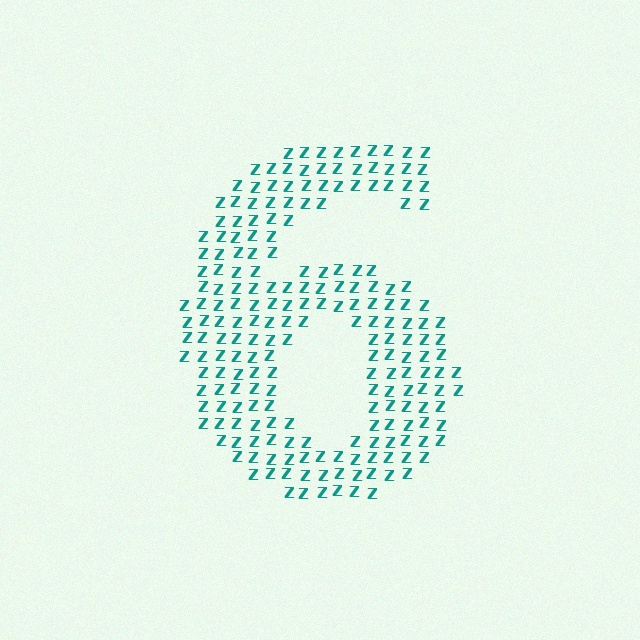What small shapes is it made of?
It is made of small letter Z's.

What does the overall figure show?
The overall figure shows the digit 6.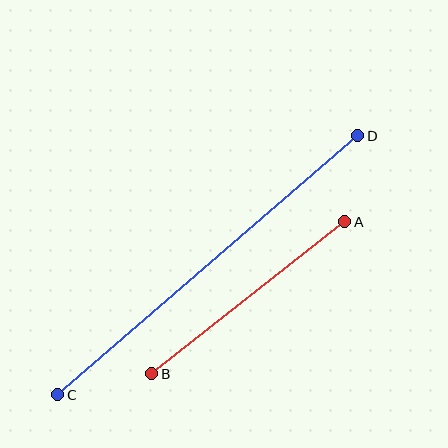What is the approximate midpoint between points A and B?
The midpoint is at approximately (248, 298) pixels.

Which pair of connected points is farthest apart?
Points C and D are farthest apart.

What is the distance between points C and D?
The distance is approximately 396 pixels.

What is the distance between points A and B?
The distance is approximately 246 pixels.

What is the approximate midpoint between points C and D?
The midpoint is at approximately (208, 265) pixels.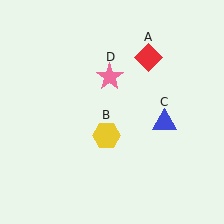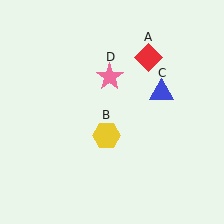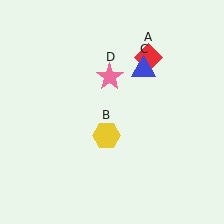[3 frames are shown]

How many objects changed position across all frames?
1 object changed position: blue triangle (object C).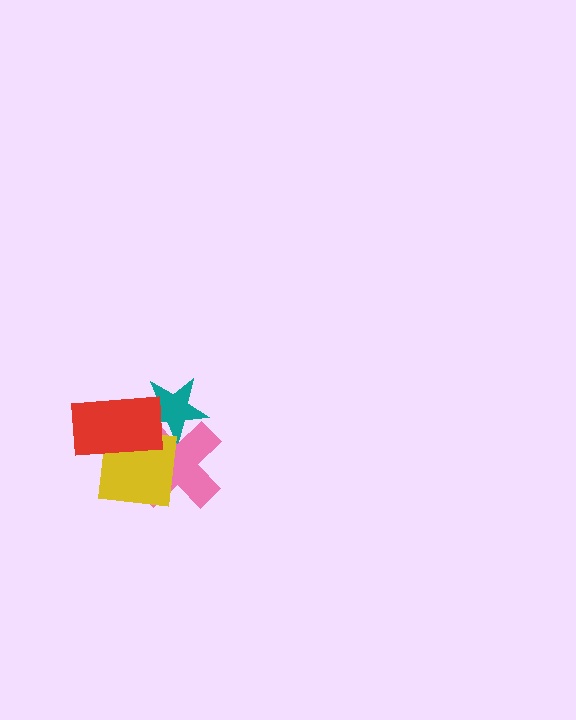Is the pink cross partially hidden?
Yes, it is partially covered by another shape.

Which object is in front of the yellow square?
The red rectangle is in front of the yellow square.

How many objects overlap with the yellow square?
2 objects overlap with the yellow square.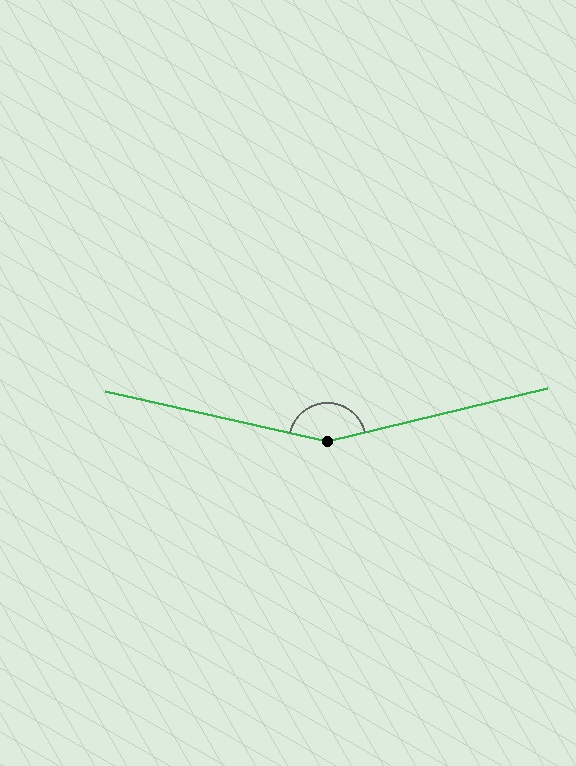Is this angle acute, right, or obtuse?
It is obtuse.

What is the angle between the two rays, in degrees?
Approximately 154 degrees.